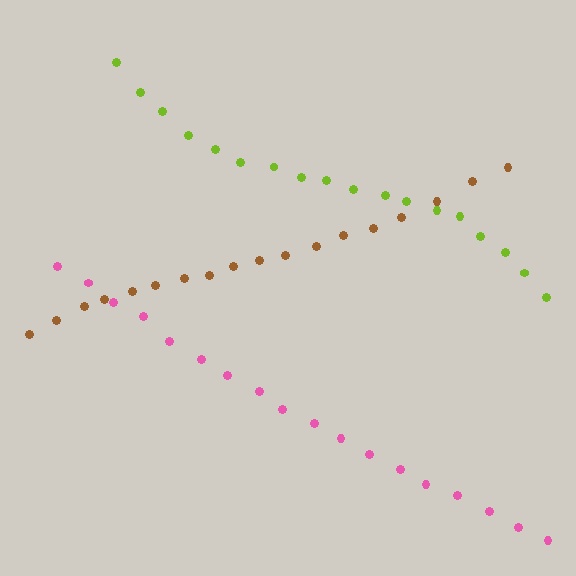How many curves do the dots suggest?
There are 3 distinct paths.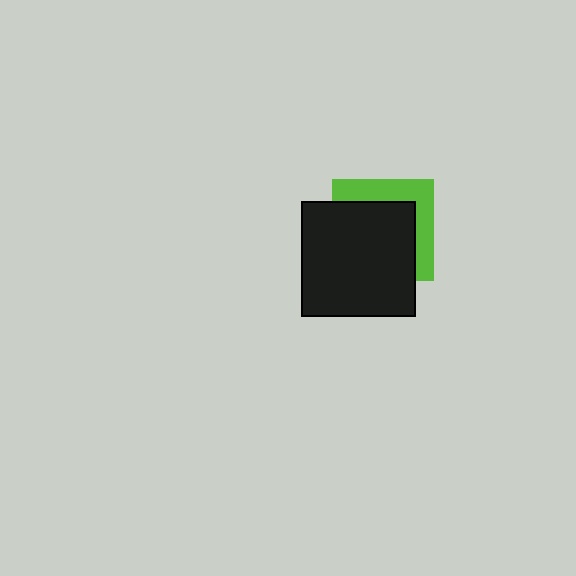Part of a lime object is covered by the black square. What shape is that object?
It is a square.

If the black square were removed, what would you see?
You would see the complete lime square.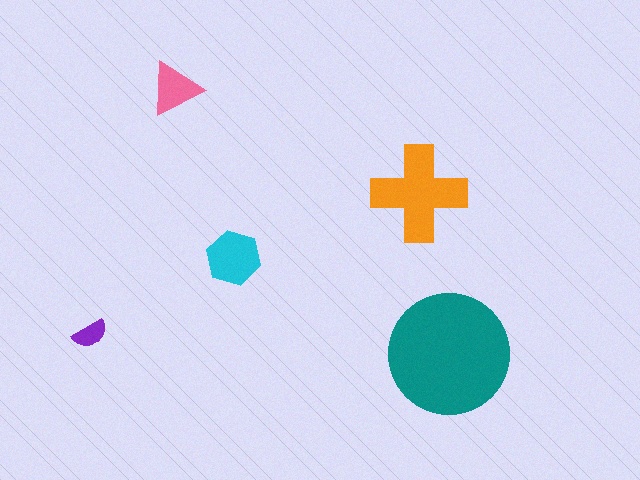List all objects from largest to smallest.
The teal circle, the orange cross, the cyan hexagon, the pink triangle, the purple semicircle.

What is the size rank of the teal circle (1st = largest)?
1st.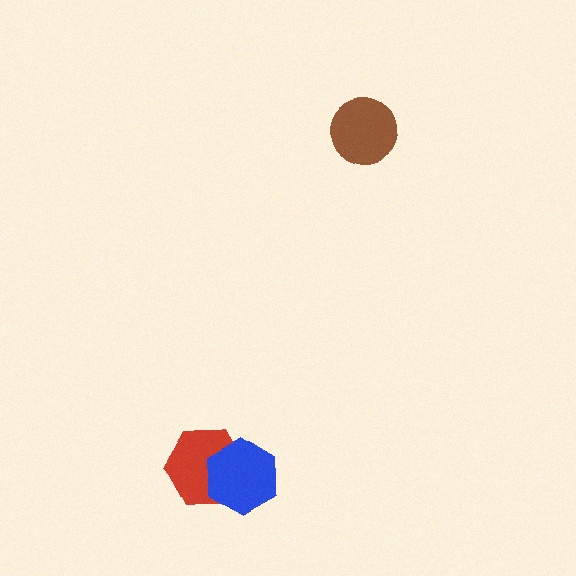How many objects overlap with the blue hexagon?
1 object overlaps with the blue hexagon.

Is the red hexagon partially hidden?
Yes, it is partially covered by another shape.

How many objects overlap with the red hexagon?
1 object overlaps with the red hexagon.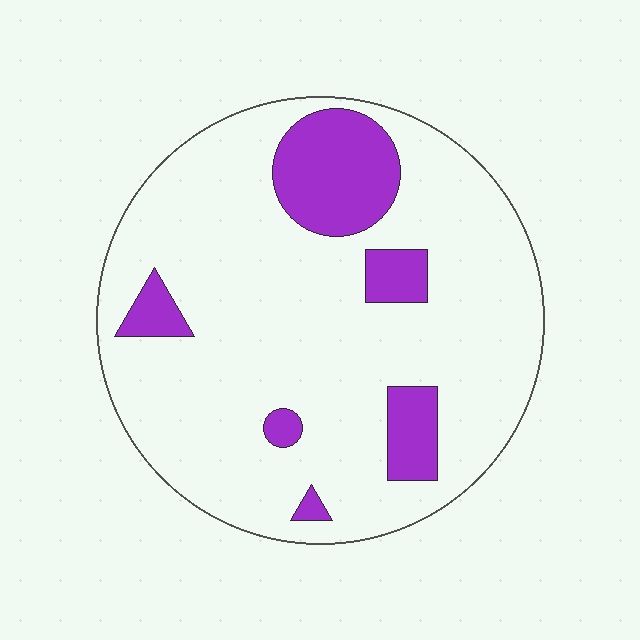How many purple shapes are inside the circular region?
6.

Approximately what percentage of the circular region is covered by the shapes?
Approximately 15%.